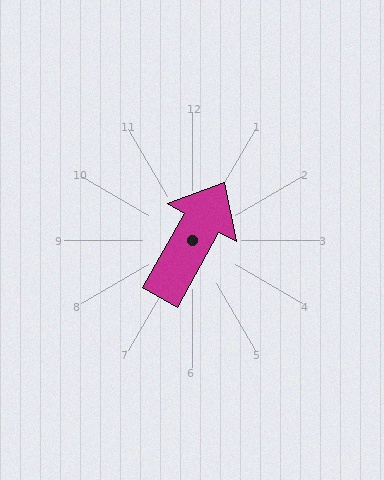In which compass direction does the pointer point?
Northeast.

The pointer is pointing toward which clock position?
Roughly 1 o'clock.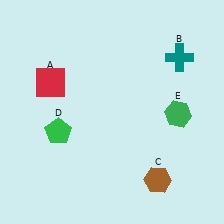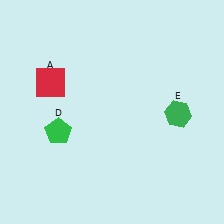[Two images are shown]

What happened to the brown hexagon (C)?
The brown hexagon (C) was removed in Image 2. It was in the bottom-right area of Image 1.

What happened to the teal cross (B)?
The teal cross (B) was removed in Image 2. It was in the top-right area of Image 1.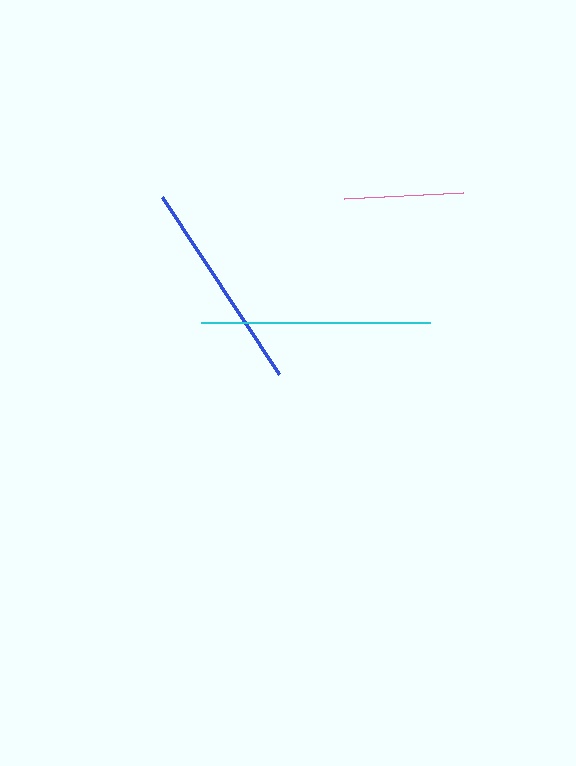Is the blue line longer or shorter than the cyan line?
The cyan line is longer than the blue line.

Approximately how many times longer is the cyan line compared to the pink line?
The cyan line is approximately 1.9 times the length of the pink line.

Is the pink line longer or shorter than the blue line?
The blue line is longer than the pink line.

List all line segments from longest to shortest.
From longest to shortest: cyan, blue, pink.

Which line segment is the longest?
The cyan line is the longest at approximately 229 pixels.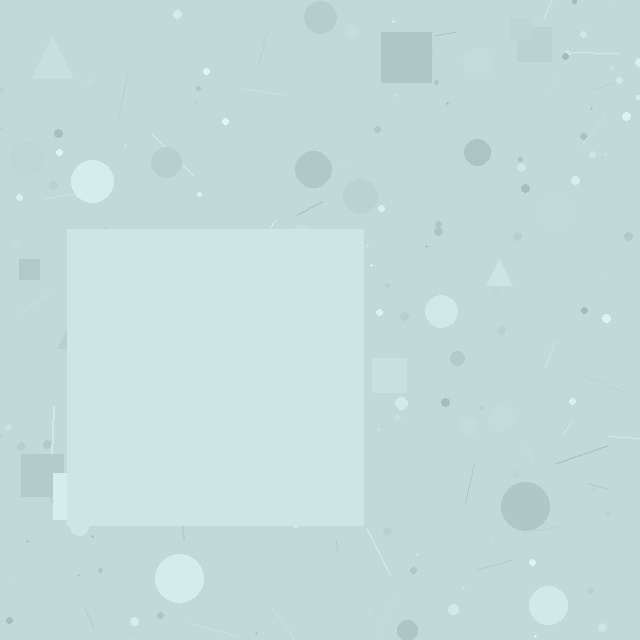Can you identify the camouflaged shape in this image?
The camouflaged shape is a square.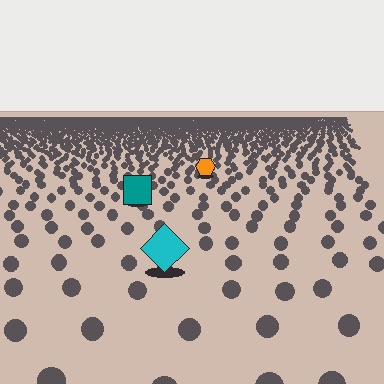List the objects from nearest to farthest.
From nearest to farthest: the cyan diamond, the teal square, the orange hexagon.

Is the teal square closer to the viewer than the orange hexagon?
Yes. The teal square is closer — you can tell from the texture gradient: the ground texture is coarser near it.